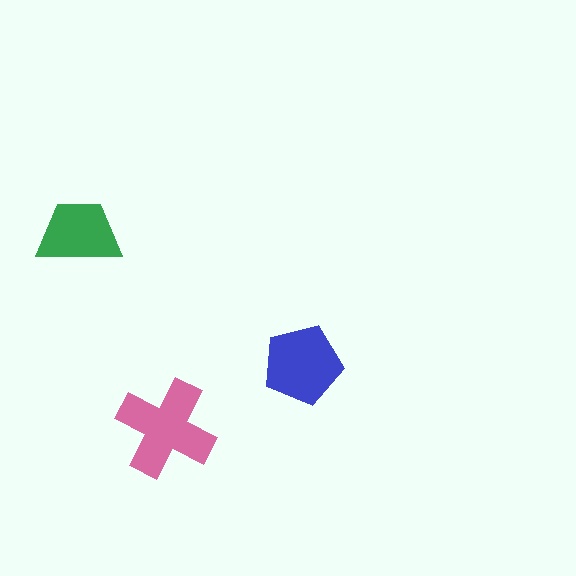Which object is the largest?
The pink cross.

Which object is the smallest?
The green trapezoid.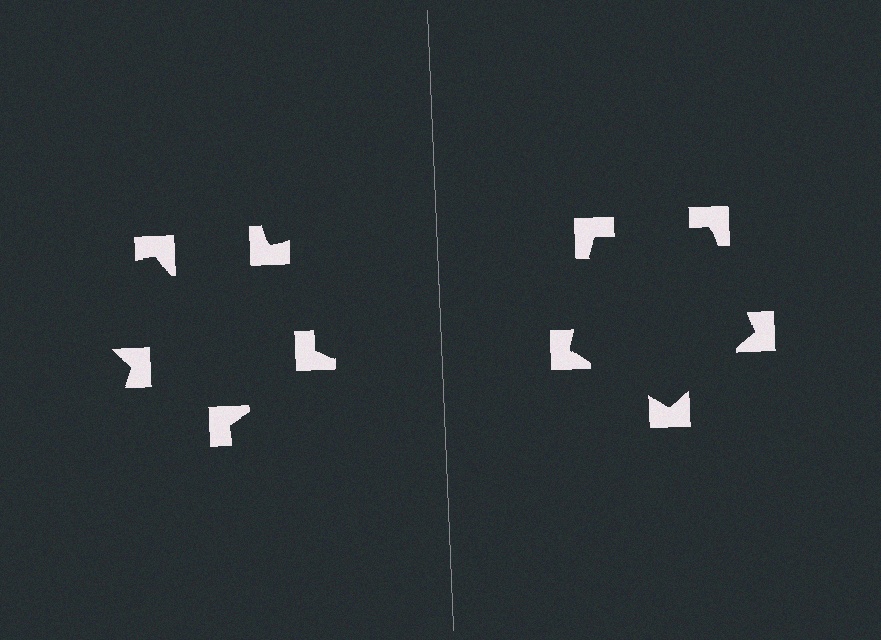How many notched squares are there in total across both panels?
10 — 5 on each side.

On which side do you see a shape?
An illusory pentagon appears on the right side. On the left side the wedge cuts are rotated, so no coherent shape forms.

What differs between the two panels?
The notched squares are positioned identically on both sides; only the wedge orientations differ. On the right they align to a pentagon; on the left they are misaligned.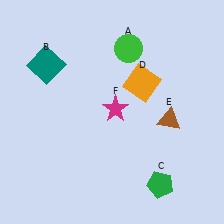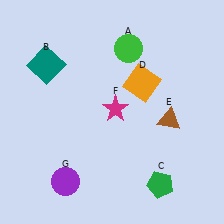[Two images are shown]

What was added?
A purple circle (G) was added in Image 2.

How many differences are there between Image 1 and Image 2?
There is 1 difference between the two images.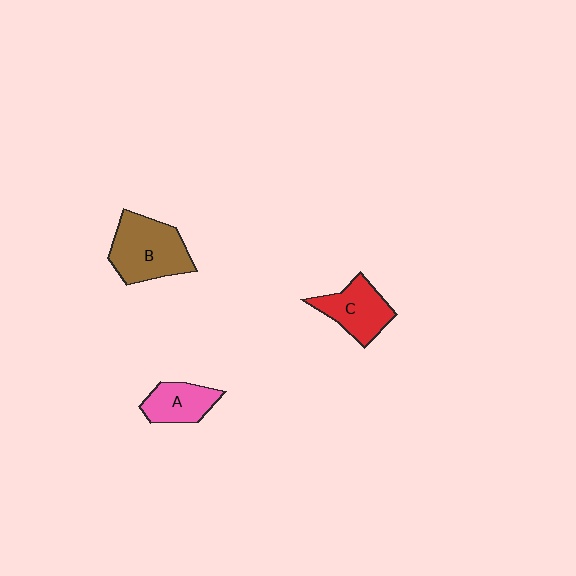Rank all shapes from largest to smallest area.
From largest to smallest: B (brown), C (red), A (pink).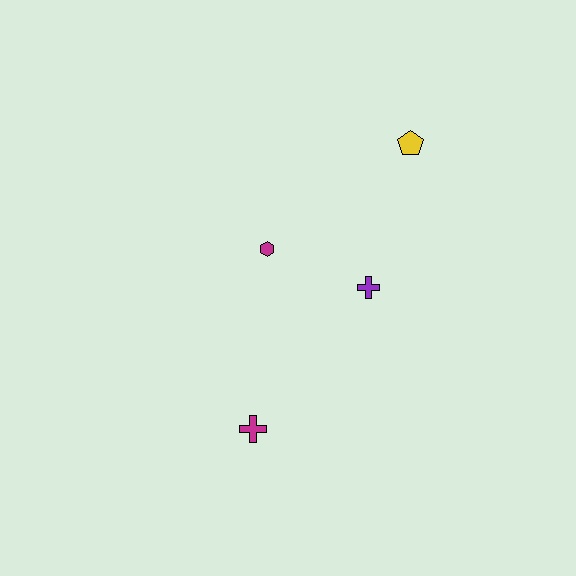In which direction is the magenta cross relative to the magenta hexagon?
The magenta cross is below the magenta hexagon.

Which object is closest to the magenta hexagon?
The purple cross is closest to the magenta hexagon.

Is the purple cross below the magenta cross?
No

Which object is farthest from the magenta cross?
The yellow pentagon is farthest from the magenta cross.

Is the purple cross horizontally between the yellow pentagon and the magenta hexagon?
Yes